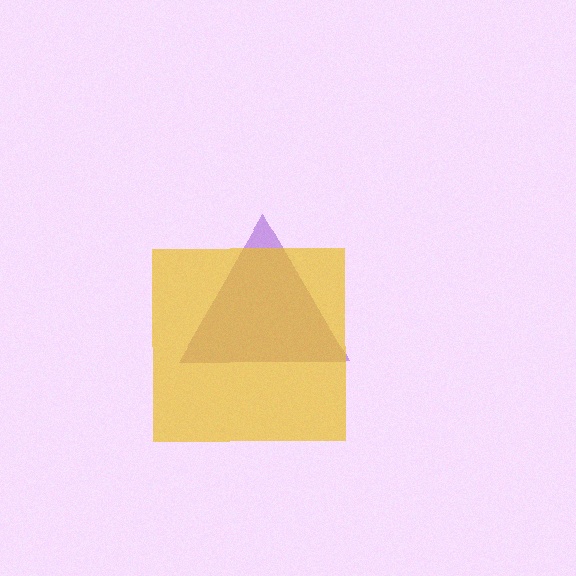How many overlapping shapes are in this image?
There are 2 overlapping shapes in the image.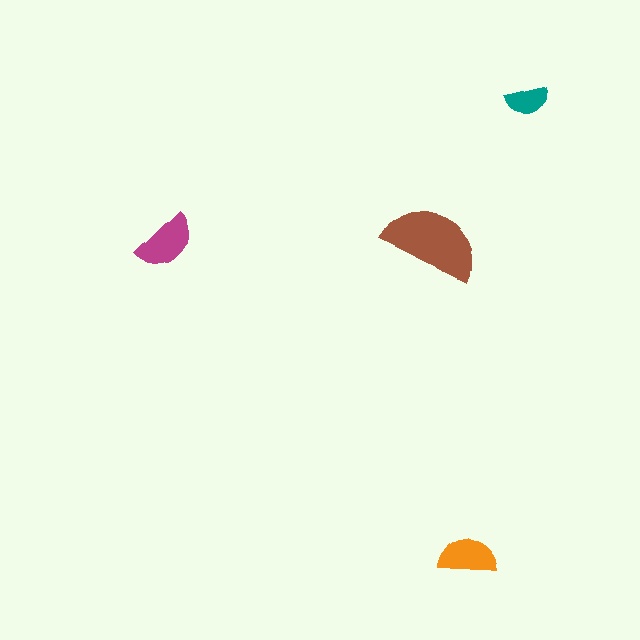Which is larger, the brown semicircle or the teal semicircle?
The brown one.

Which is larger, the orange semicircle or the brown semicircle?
The brown one.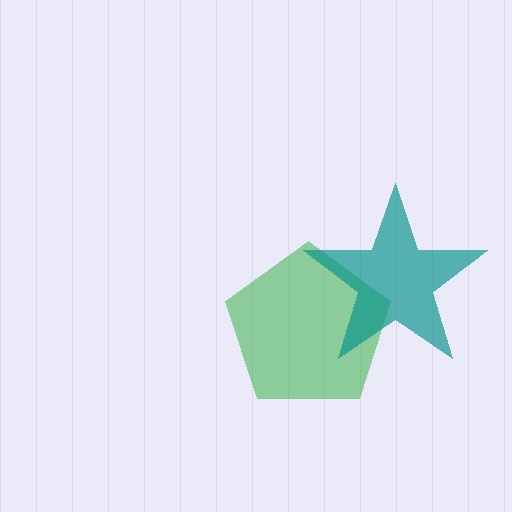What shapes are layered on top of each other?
The layered shapes are: a green pentagon, a teal star.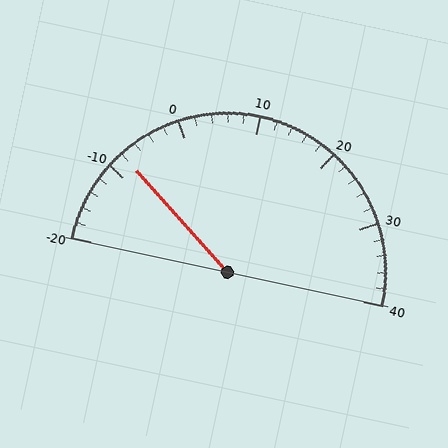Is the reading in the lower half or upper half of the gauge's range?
The reading is in the lower half of the range (-20 to 40).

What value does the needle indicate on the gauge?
The needle indicates approximately -8.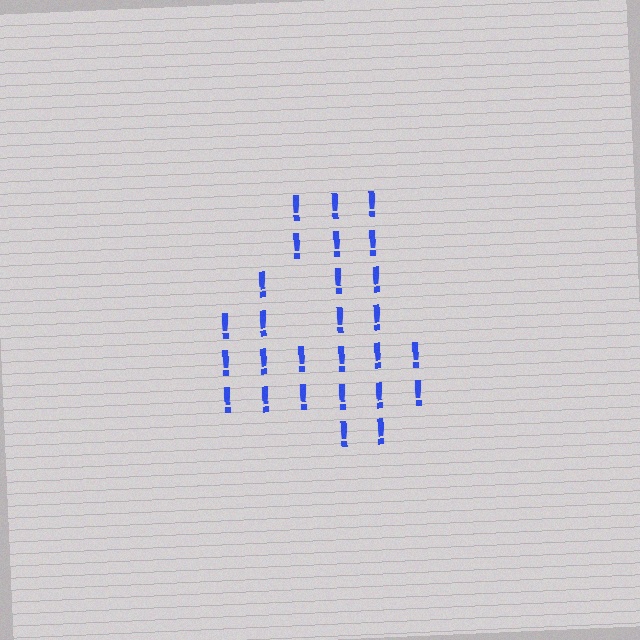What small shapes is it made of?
It is made of small exclamation marks.